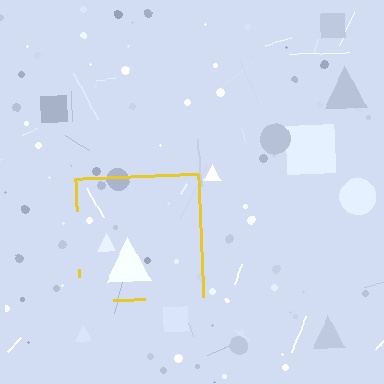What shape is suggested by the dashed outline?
The dashed outline suggests a square.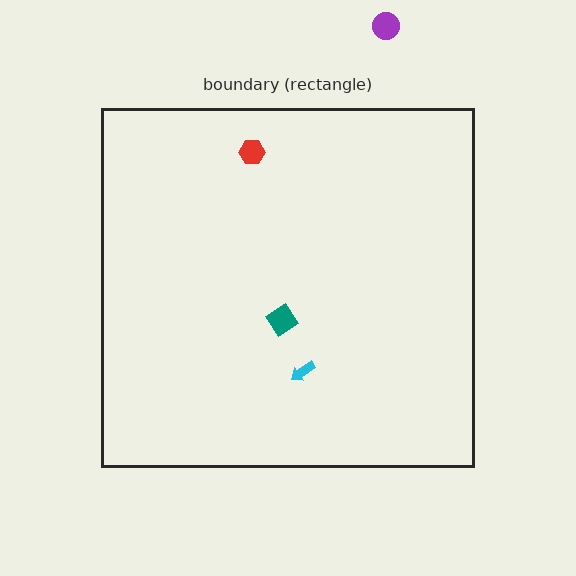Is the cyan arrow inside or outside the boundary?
Inside.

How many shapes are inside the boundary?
3 inside, 1 outside.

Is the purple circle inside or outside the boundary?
Outside.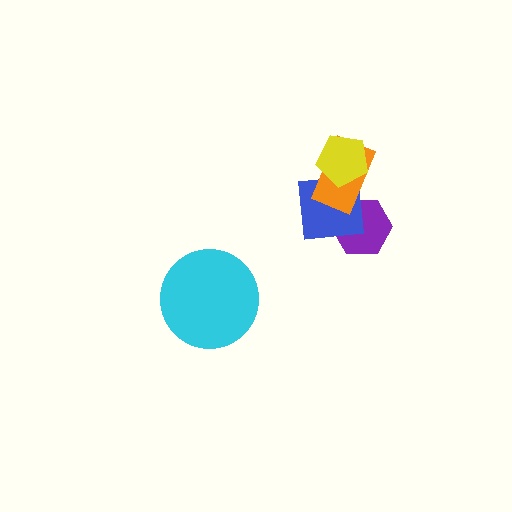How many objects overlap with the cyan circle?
0 objects overlap with the cyan circle.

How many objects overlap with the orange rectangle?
3 objects overlap with the orange rectangle.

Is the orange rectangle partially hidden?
Yes, it is partially covered by another shape.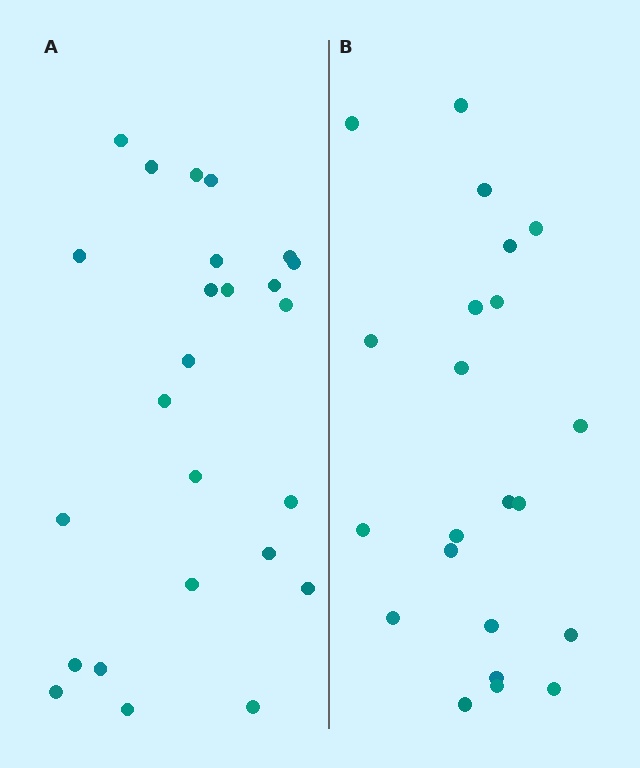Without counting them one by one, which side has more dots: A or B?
Region A (the left region) has more dots.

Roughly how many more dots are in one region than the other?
Region A has just a few more — roughly 2 or 3 more dots than region B.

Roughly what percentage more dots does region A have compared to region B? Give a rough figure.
About 15% more.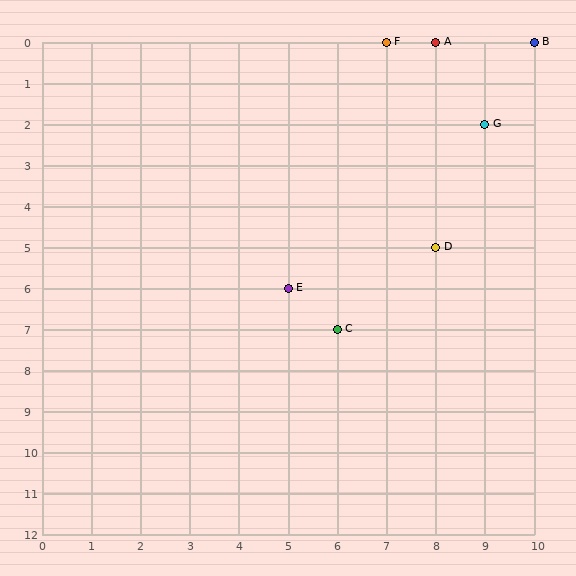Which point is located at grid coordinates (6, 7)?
Point C is at (6, 7).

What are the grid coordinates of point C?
Point C is at grid coordinates (6, 7).